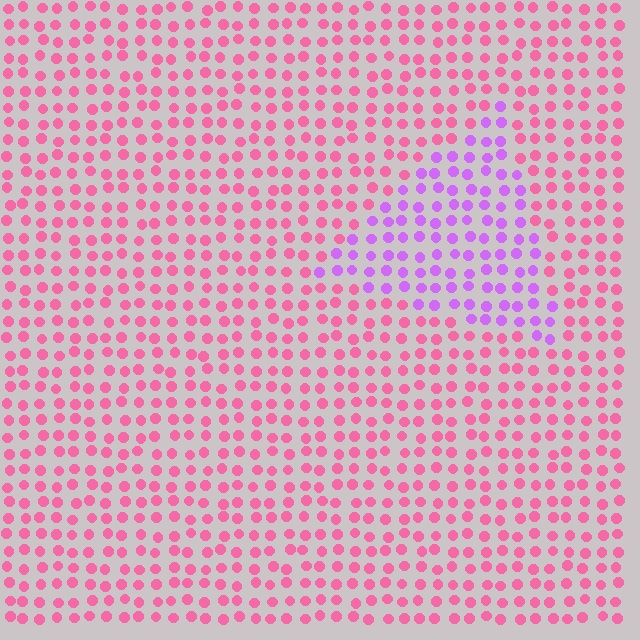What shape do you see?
I see a triangle.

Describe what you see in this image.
The image is filled with small pink elements in a uniform arrangement. A triangle-shaped region is visible where the elements are tinted to a slightly different hue, forming a subtle color boundary.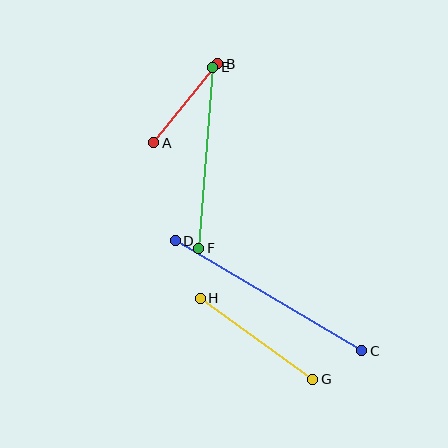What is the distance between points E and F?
The distance is approximately 182 pixels.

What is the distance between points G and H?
The distance is approximately 139 pixels.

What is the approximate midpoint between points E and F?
The midpoint is at approximately (206, 158) pixels.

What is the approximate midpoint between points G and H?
The midpoint is at approximately (257, 339) pixels.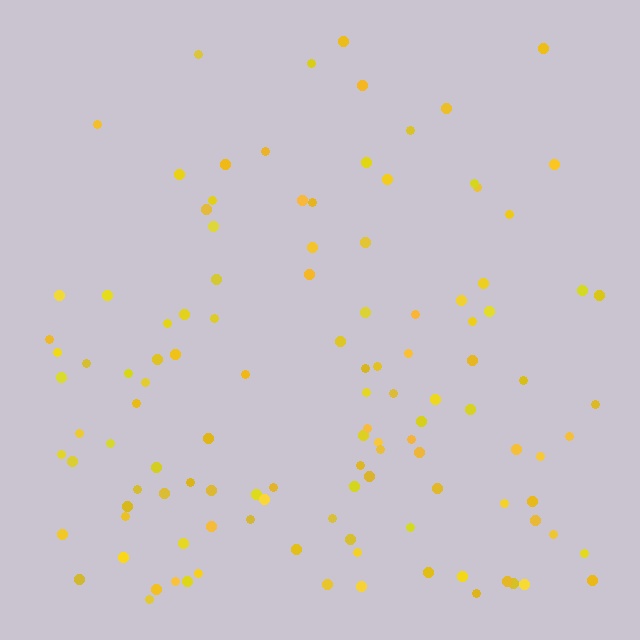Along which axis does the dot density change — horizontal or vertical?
Vertical.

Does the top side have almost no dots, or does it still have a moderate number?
Still a moderate number, just noticeably fewer than the bottom.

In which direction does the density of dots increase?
From top to bottom, with the bottom side densest.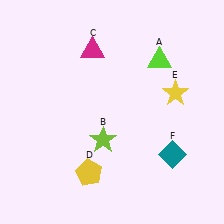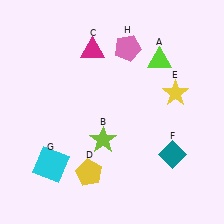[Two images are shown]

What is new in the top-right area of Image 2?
A pink pentagon (H) was added in the top-right area of Image 2.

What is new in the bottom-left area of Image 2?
A cyan square (G) was added in the bottom-left area of Image 2.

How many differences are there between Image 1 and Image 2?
There are 2 differences between the two images.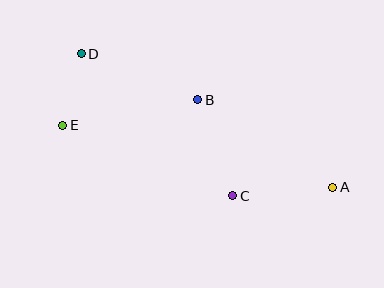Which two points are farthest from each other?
Points A and D are farthest from each other.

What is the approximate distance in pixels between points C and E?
The distance between C and E is approximately 184 pixels.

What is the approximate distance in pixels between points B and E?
The distance between B and E is approximately 137 pixels.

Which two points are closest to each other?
Points D and E are closest to each other.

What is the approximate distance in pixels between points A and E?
The distance between A and E is approximately 277 pixels.